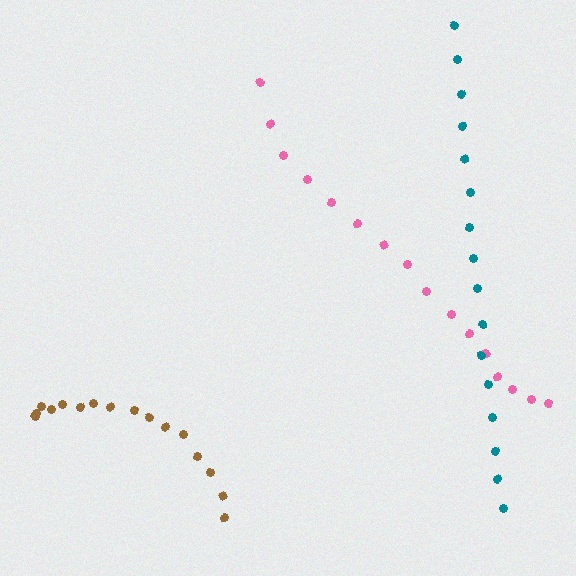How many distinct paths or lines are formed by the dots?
There are 3 distinct paths.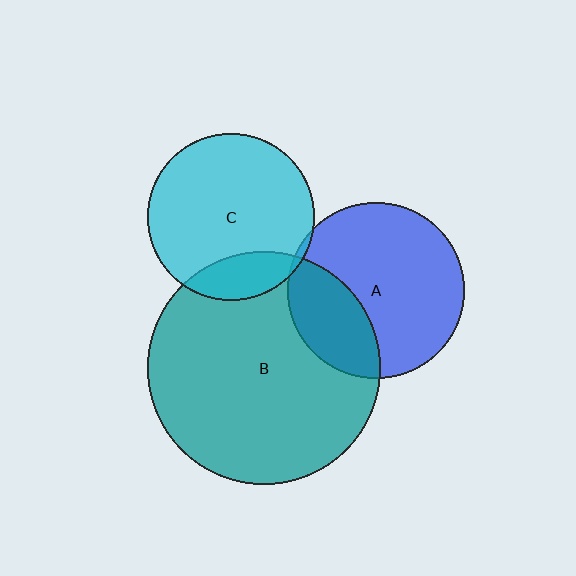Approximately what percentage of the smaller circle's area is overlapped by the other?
Approximately 30%.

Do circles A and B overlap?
Yes.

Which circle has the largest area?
Circle B (teal).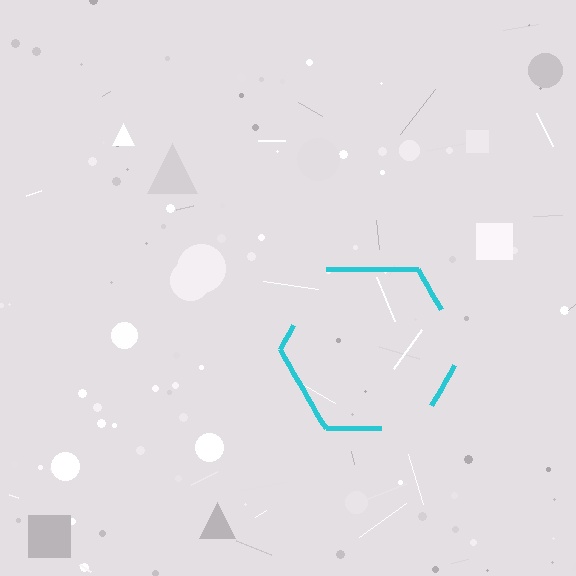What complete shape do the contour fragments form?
The contour fragments form a hexagon.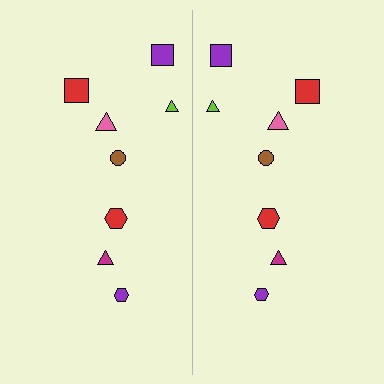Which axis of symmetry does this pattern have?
The pattern has a vertical axis of symmetry running through the center of the image.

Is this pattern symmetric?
Yes, this pattern has bilateral (reflection) symmetry.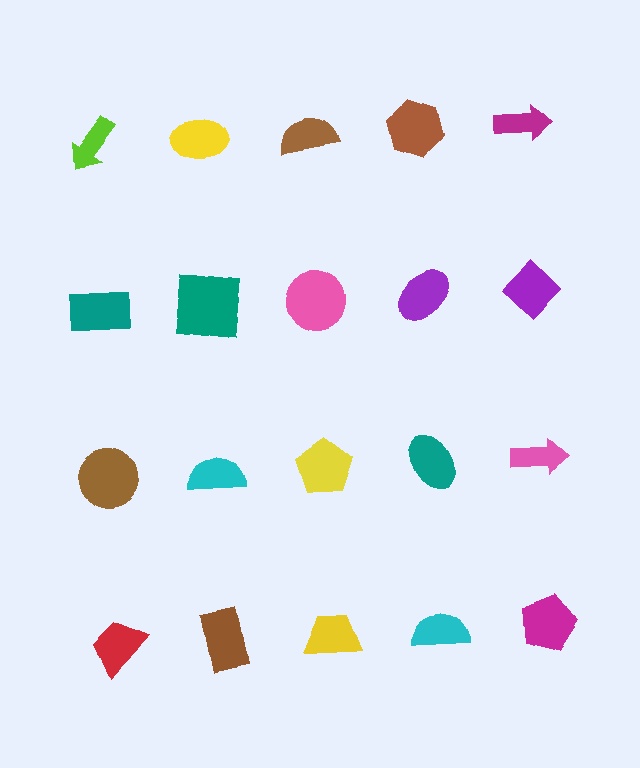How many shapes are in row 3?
5 shapes.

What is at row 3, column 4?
A teal ellipse.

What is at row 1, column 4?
A brown hexagon.